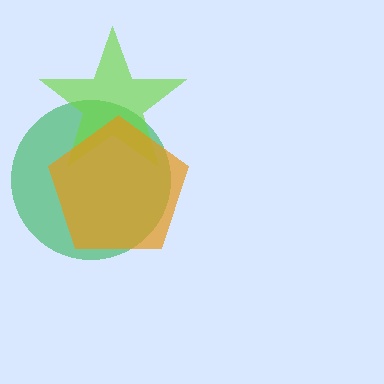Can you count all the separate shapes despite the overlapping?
Yes, there are 3 separate shapes.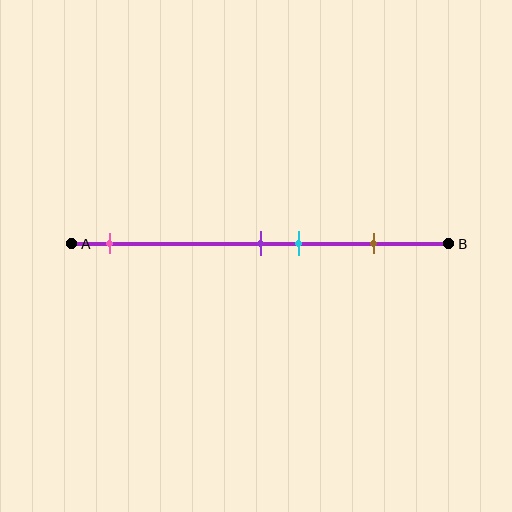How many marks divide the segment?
There are 4 marks dividing the segment.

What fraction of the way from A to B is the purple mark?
The purple mark is approximately 50% (0.5) of the way from A to B.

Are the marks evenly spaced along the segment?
No, the marks are not evenly spaced.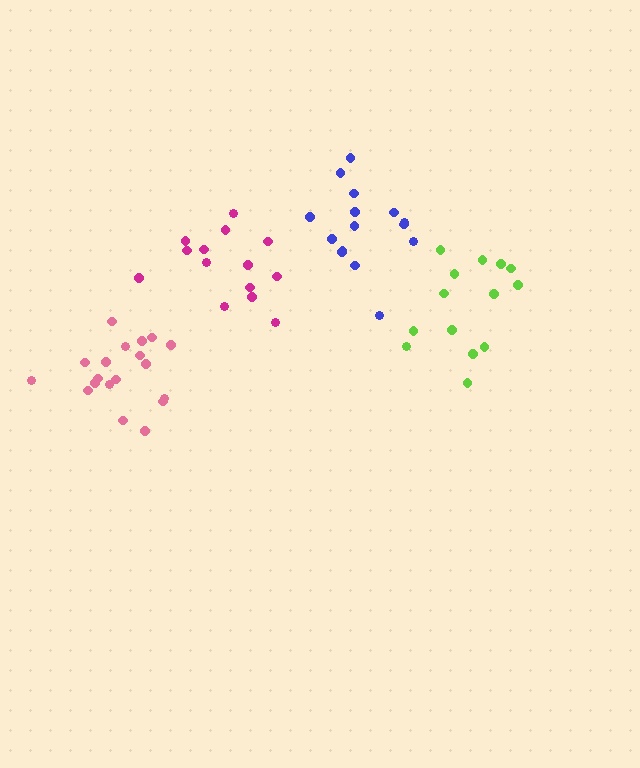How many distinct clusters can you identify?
There are 4 distinct clusters.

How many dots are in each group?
Group 1: 15 dots, Group 2: 19 dots, Group 3: 14 dots, Group 4: 14 dots (62 total).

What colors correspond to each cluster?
The clusters are colored: blue, pink, lime, magenta.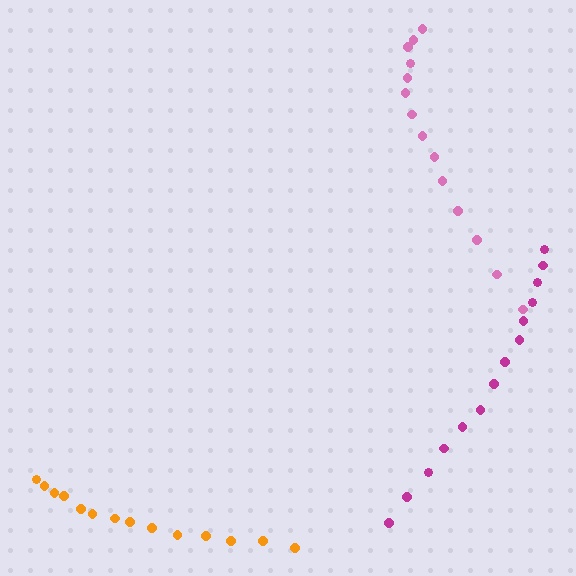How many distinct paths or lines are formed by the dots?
There are 3 distinct paths.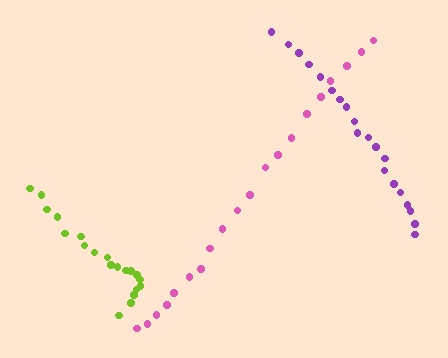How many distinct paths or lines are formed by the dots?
There are 3 distinct paths.